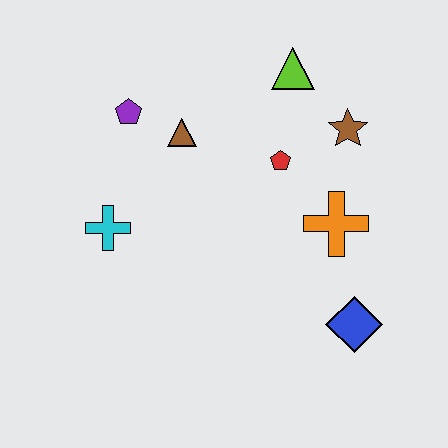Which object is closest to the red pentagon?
The brown star is closest to the red pentagon.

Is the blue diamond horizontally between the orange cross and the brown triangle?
No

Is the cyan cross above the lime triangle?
No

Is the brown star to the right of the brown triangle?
Yes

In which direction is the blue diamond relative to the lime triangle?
The blue diamond is below the lime triangle.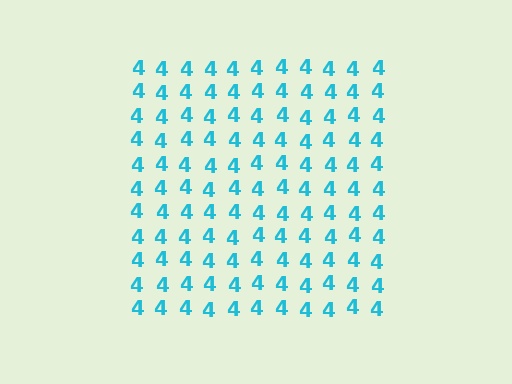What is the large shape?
The large shape is a square.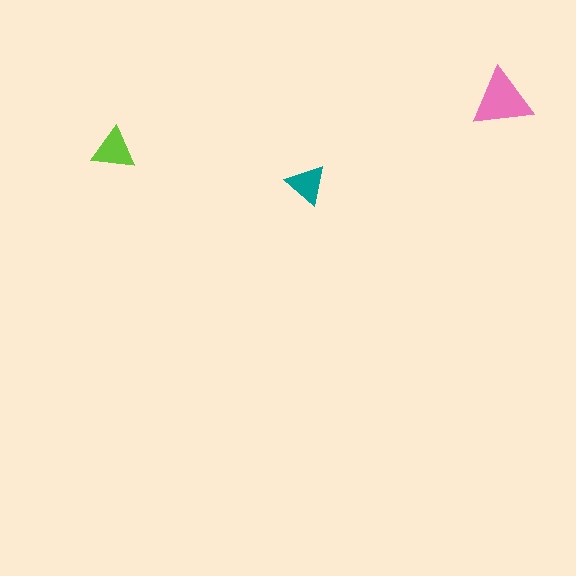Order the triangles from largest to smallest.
the pink one, the lime one, the teal one.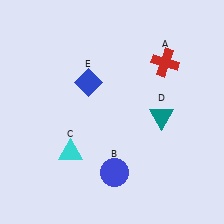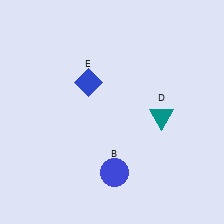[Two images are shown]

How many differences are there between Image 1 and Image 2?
There are 2 differences between the two images.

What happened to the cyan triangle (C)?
The cyan triangle (C) was removed in Image 2. It was in the bottom-left area of Image 1.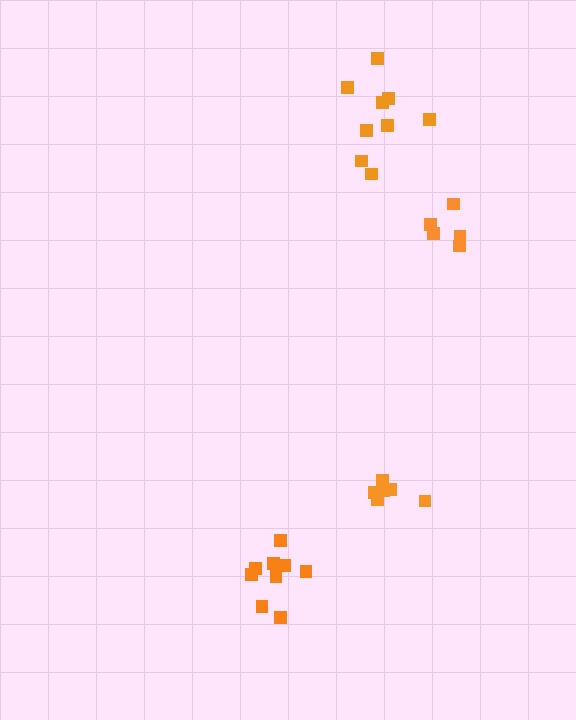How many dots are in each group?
Group 1: 6 dots, Group 2: 9 dots, Group 3: 9 dots, Group 4: 5 dots (29 total).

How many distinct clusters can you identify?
There are 4 distinct clusters.